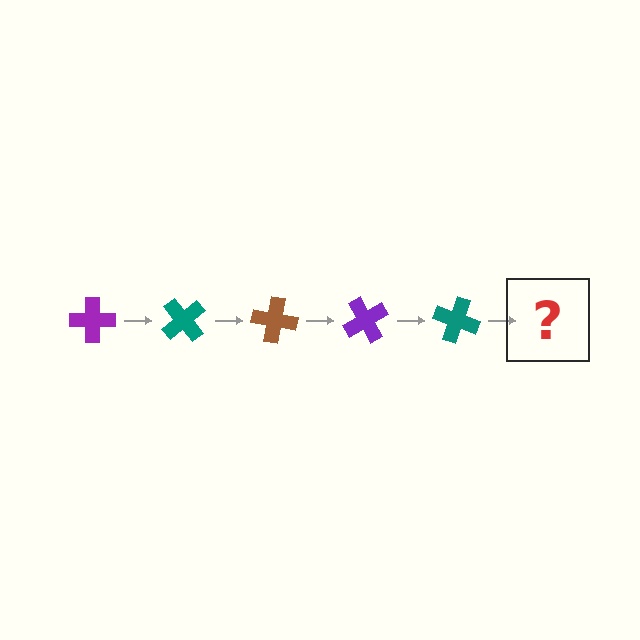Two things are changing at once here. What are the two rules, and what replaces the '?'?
The two rules are that it rotates 50 degrees each step and the color cycles through purple, teal, and brown. The '?' should be a brown cross, rotated 250 degrees from the start.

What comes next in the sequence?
The next element should be a brown cross, rotated 250 degrees from the start.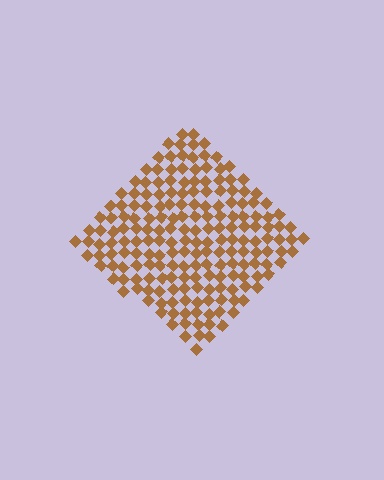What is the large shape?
The large shape is a diamond.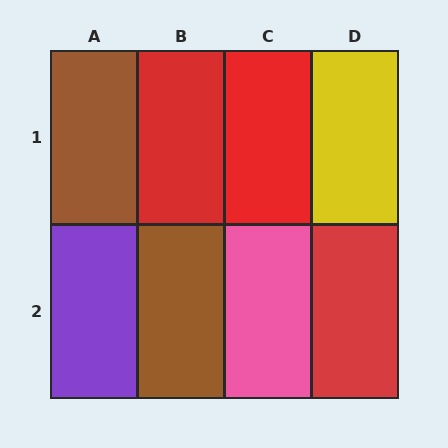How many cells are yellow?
1 cell is yellow.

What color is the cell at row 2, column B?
Brown.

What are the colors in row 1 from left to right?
Brown, red, red, yellow.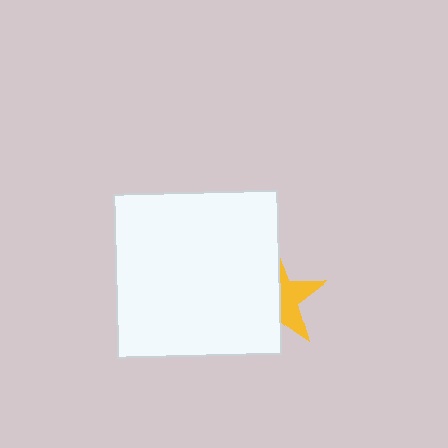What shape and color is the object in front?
The object in front is a white square.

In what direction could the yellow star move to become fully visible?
The yellow star could move right. That would shift it out from behind the white square entirely.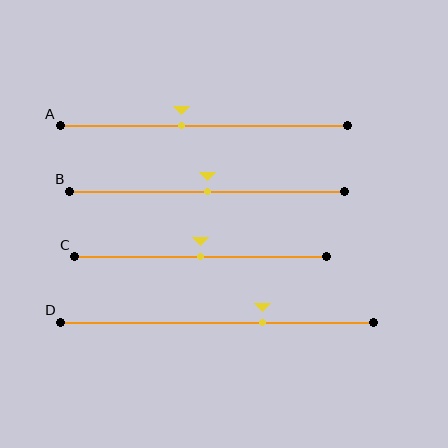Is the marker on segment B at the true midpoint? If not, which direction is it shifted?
Yes, the marker on segment B is at the true midpoint.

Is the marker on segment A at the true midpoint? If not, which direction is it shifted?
No, the marker on segment A is shifted to the left by about 8% of the segment length.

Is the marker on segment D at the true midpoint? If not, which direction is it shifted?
No, the marker on segment D is shifted to the right by about 15% of the segment length.